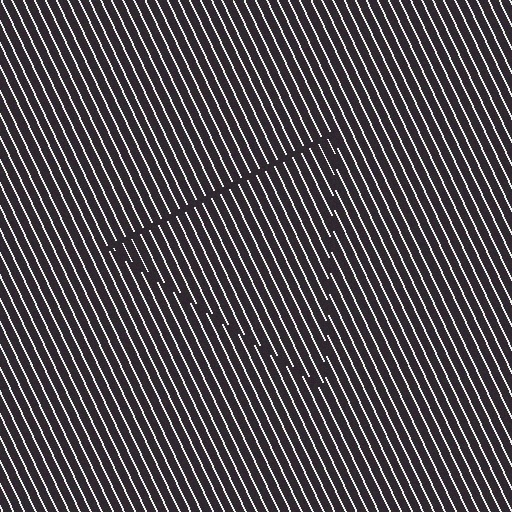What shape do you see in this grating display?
An illusory triangle. The interior of the shape contains the same grating, shifted by half a period — the contour is defined by the phase discontinuity where line-ends from the inner and outer gratings abut.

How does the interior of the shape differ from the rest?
The interior of the shape contains the same grating, shifted by half a period — the contour is defined by the phase discontinuity where line-ends from the inner and outer gratings abut.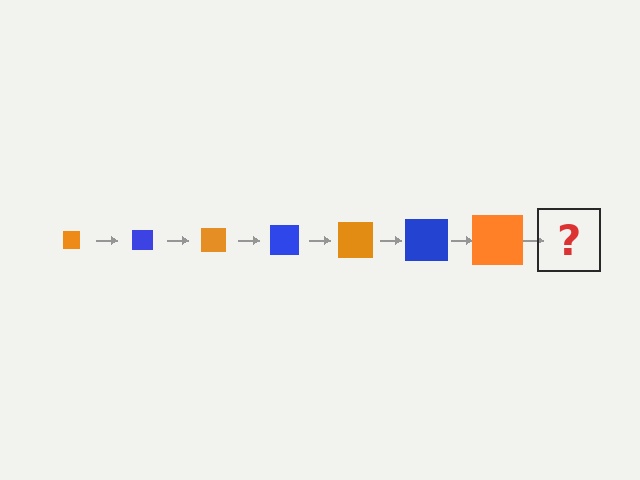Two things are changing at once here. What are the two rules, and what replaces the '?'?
The two rules are that the square grows larger each step and the color cycles through orange and blue. The '?' should be a blue square, larger than the previous one.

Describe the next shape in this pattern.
It should be a blue square, larger than the previous one.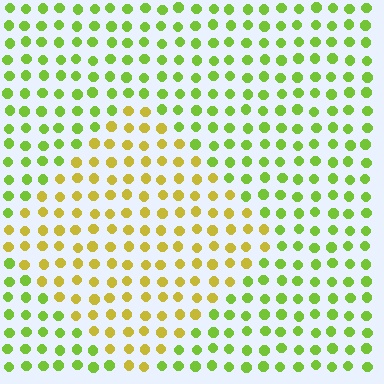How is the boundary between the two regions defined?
The boundary is defined purely by a slight shift in hue (about 40 degrees). Spacing, size, and orientation are identical on both sides.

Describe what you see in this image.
The image is filled with small lime elements in a uniform arrangement. A diamond-shaped region is visible where the elements are tinted to a slightly different hue, forming a subtle color boundary.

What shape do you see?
I see a diamond.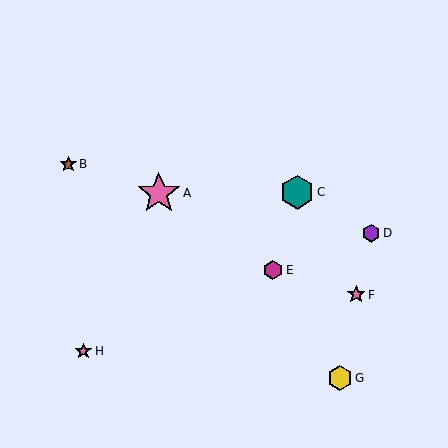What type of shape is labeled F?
Shape F is a pink star.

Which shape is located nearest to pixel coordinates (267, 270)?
The magenta hexagon (labeled E) at (273, 270) is nearest to that location.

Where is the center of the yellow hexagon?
The center of the yellow hexagon is at (340, 378).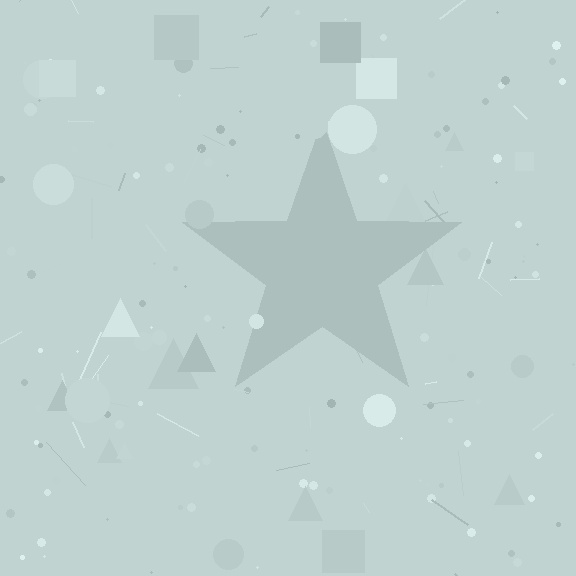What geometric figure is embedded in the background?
A star is embedded in the background.